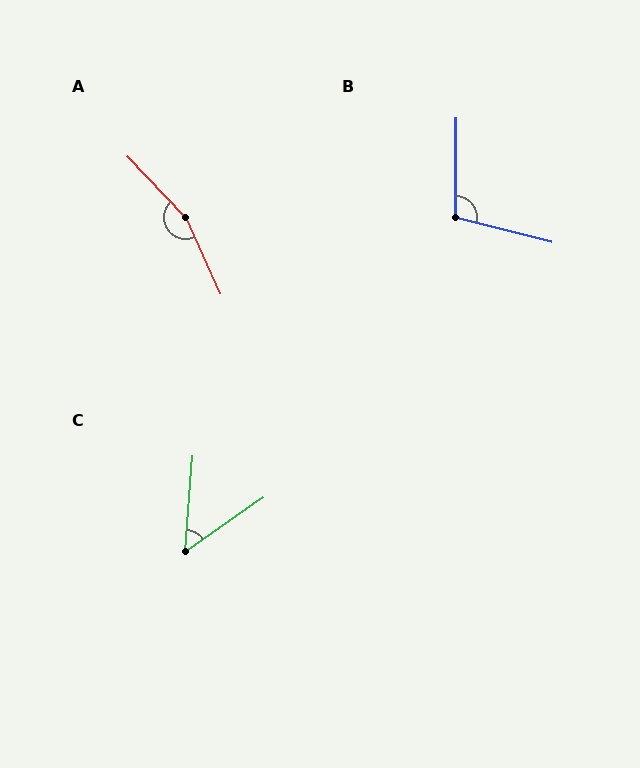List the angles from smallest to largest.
C (51°), B (104°), A (161°).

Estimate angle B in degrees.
Approximately 104 degrees.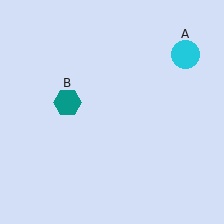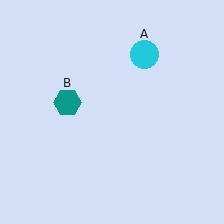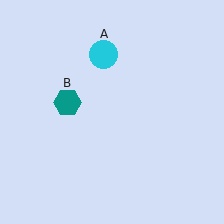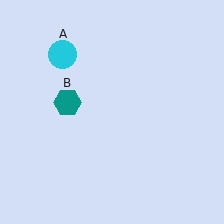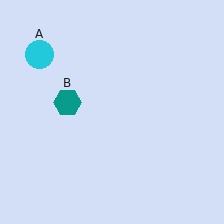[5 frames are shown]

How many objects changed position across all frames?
1 object changed position: cyan circle (object A).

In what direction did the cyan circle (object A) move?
The cyan circle (object A) moved left.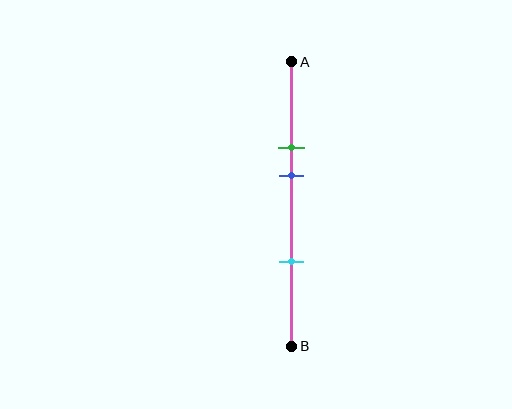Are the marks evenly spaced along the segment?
No, the marks are not evenly spaced.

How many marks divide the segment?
There are 3 marks dividing the segment.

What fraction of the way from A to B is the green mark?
The green mark is approximately 30% (0.3) of the way from A to B.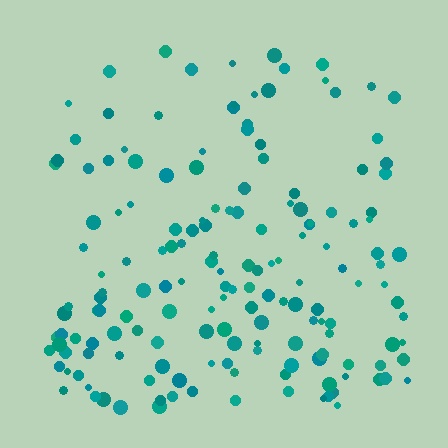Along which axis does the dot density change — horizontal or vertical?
Vertical.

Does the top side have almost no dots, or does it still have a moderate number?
Still a moderate number, just noticeably fewer than the bottom.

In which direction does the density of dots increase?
From top to bottom, with the bottom side densest.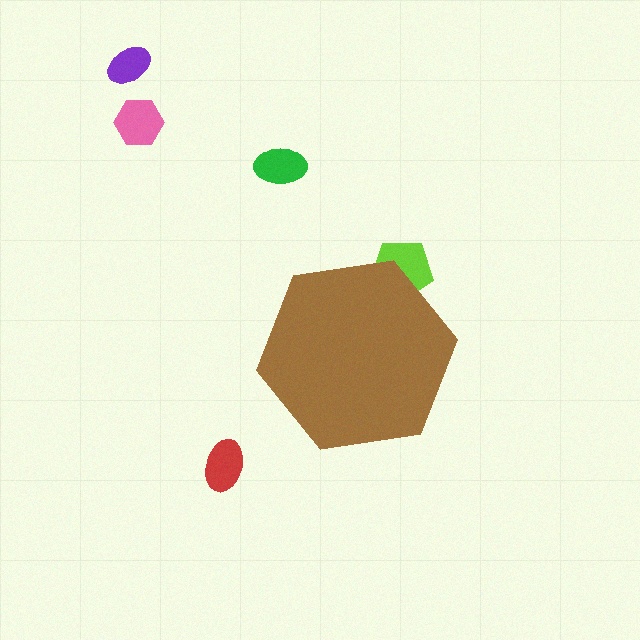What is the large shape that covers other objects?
A brown hexagon.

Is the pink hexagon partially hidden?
No, the pink hexagon is fully visible.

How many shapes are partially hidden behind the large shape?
1 shape is partially hidden.